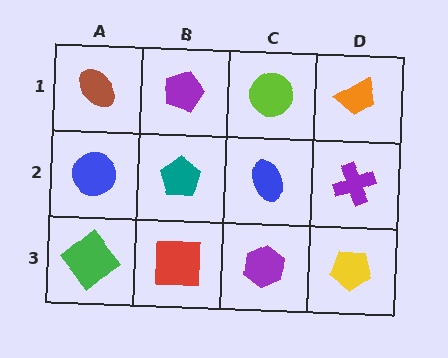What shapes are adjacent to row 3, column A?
A blue circle (row 2, column A), a red square (row 3, column B).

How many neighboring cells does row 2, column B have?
4.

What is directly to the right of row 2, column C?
A purple cross.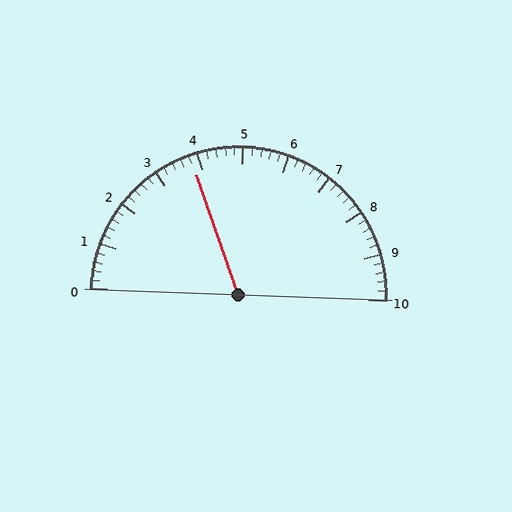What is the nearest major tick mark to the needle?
The nearest major tick mark is 4.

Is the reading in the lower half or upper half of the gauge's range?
The reading is in the lower half of the range (0 to 10).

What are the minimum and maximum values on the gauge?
The gauge ranges from 0 to 10.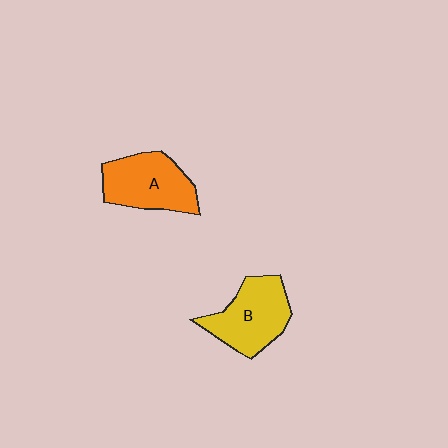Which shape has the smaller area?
Shape A (orange).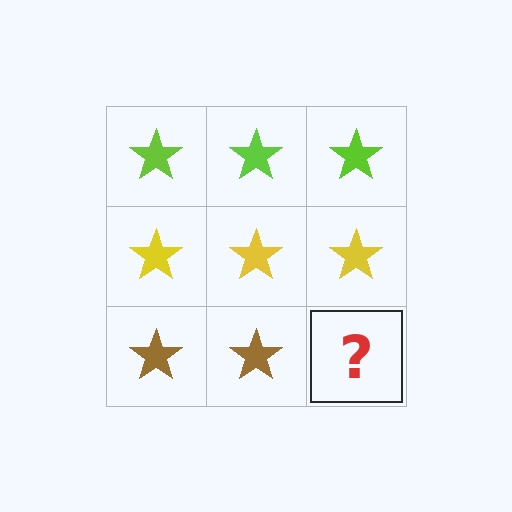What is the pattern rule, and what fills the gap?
The rule is that each row has a consistent color. The gap should be filled with a brown star.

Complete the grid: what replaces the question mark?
The question mark should be replaced with a brown star.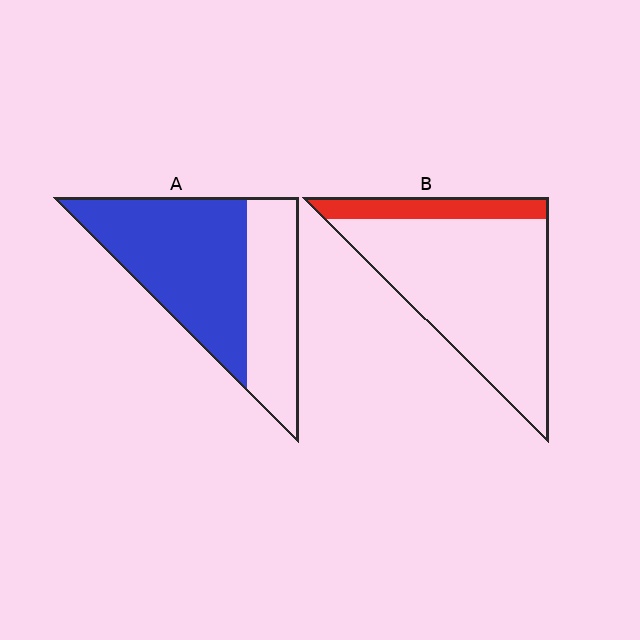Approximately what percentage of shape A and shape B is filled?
A is approximately 60% and B is approximately 15%.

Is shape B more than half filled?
No.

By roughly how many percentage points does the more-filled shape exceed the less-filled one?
By roughly 45 percentage points (A over B).